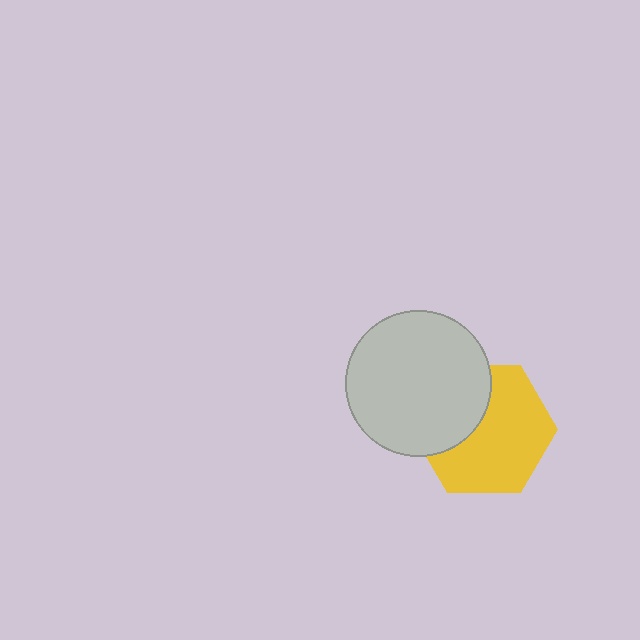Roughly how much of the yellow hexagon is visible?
Most of it is visible (roughly 65%).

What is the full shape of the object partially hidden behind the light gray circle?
The partially hidden object is a yellow hexagon.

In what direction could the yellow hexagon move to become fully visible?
The yellow hexagon could move toward the lower-right. That would shift it out from behind the light gray circle entirely.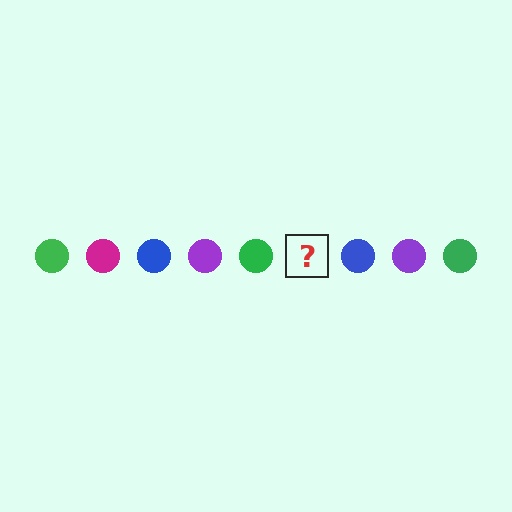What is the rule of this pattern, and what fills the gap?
The rule is that the pattern cycles through green, magenta, blue, purple circles. The gap should be filled with a magenta circle.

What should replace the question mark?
The question mark should be replaced with a magenta circle.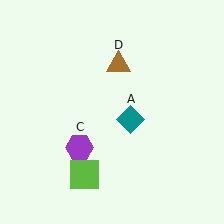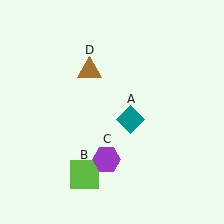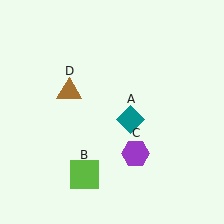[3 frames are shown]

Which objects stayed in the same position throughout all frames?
Teal diamond (object A) and lime square (object B) remained stationary.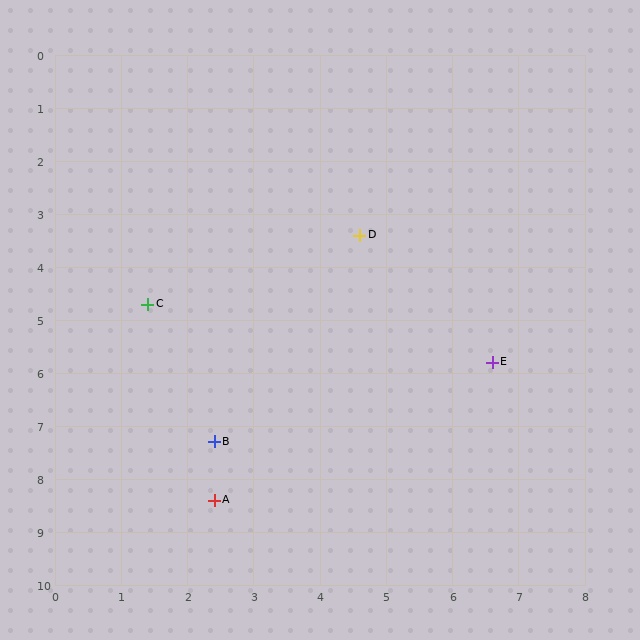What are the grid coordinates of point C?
Point C is at approximately (1.4, 4.7).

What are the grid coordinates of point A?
Point A is at approximately (2.4, 8.4).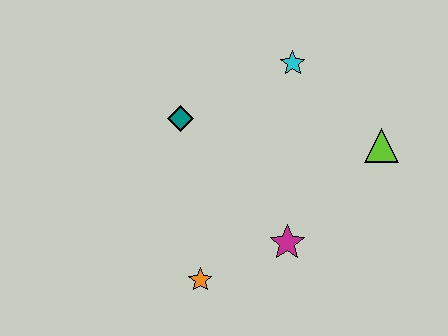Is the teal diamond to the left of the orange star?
Yes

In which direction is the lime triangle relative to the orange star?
The lime triangle is to the right of the orange star.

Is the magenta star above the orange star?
Yes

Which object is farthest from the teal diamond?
The lime triangle is farthest from the teal diamond.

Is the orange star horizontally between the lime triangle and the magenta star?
No